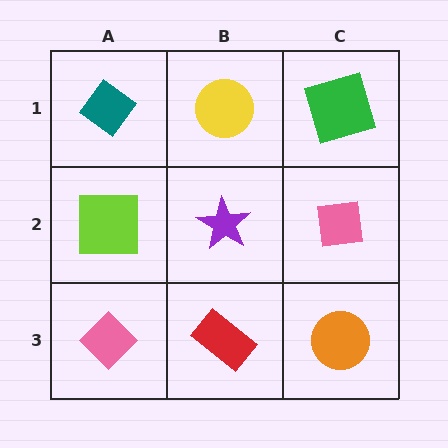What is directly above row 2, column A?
A teal diamond.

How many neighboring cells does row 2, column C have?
3.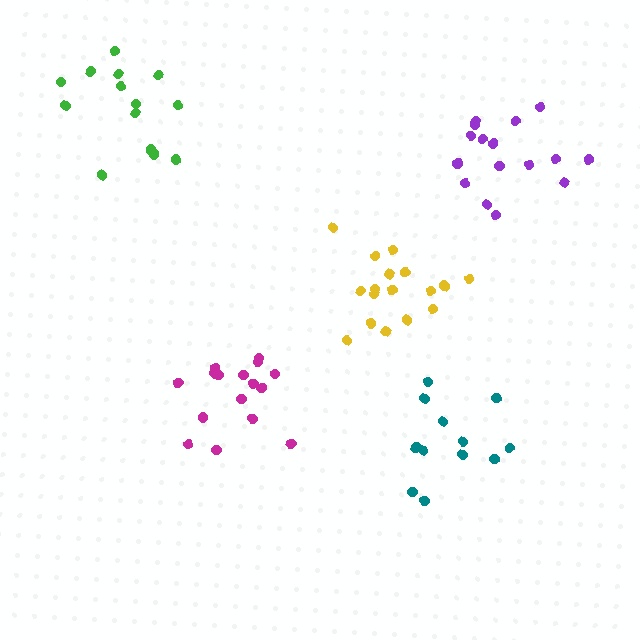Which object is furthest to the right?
The purple cluster is rightmost.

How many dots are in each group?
Group 1: 17 dots, Group 2: 16 dots, Group 3: 12 dots, Group 4: 16 dots, Group 5: 14 dots (75 total).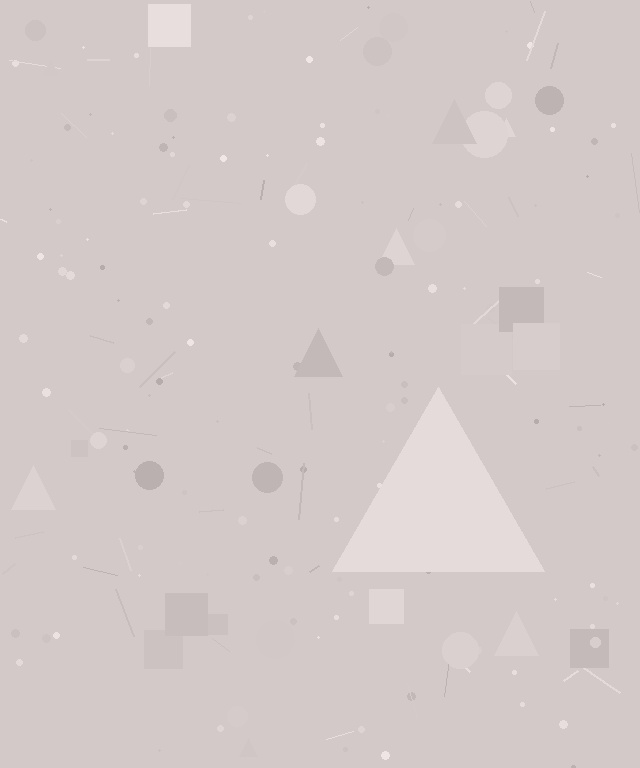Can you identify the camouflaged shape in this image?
The camouflaged shape is a triangle.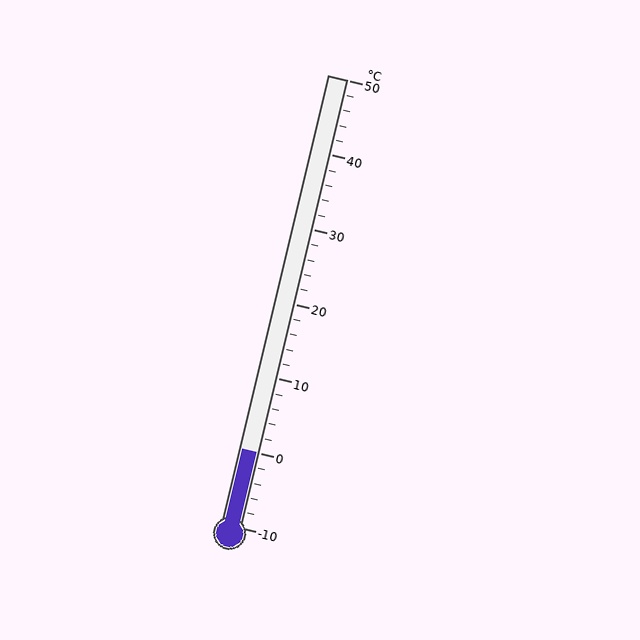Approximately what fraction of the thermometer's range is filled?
The thermometer is filled to approximately 15% of its range.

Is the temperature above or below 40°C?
The temperature is below 40°C.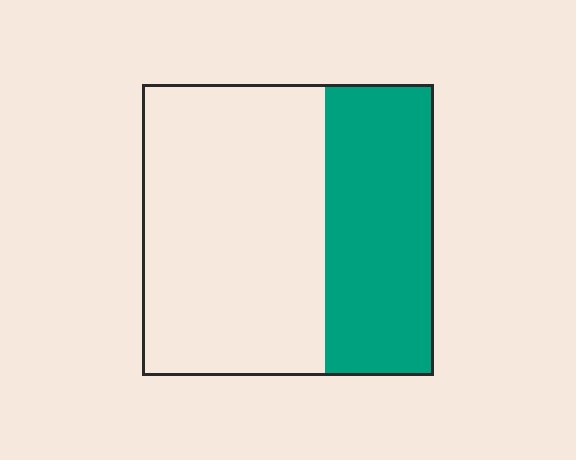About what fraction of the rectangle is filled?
About three eighths (3/8).